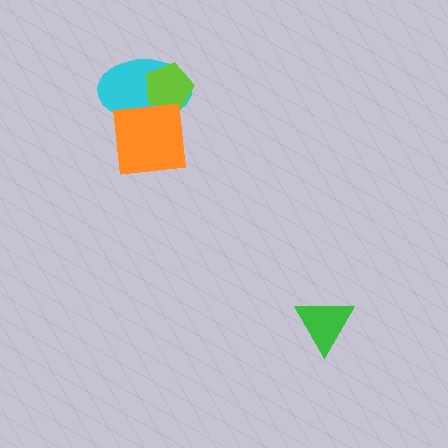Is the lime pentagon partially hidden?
Yes, it is partially covered by another shape.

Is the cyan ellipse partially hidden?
Yes, it is partially covered by another shape.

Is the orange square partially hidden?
No, no other shape covers it.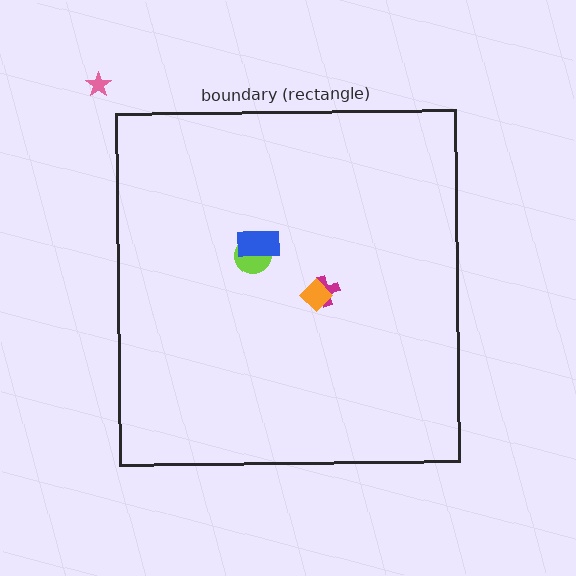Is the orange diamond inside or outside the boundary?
Inside.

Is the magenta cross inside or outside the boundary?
Inside.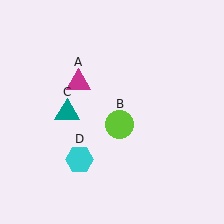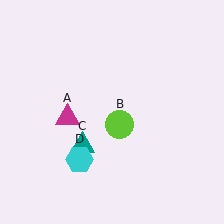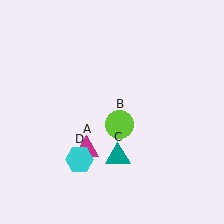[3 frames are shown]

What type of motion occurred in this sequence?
The magenta triangle (object A), teal triangle (object C) rotated counterclockwise around the center of the scene.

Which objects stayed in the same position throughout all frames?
Lime circle (object B) and cyan hexagon (object D) remained stationary.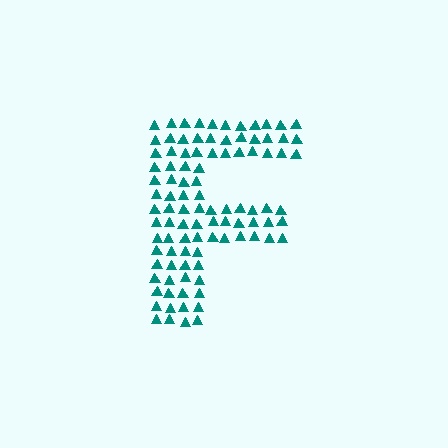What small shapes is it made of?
It is made of small triangles.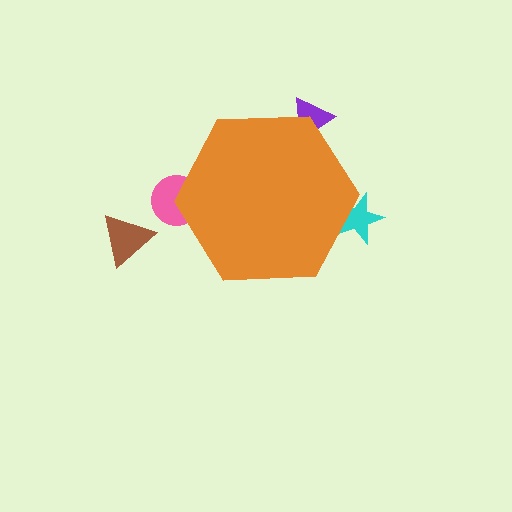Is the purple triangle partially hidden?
Yes, the purple triangle is partially hidden behind the orange hexagon.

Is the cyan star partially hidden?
Yes, the cyan star is partially hidden behind the orange hexagon.